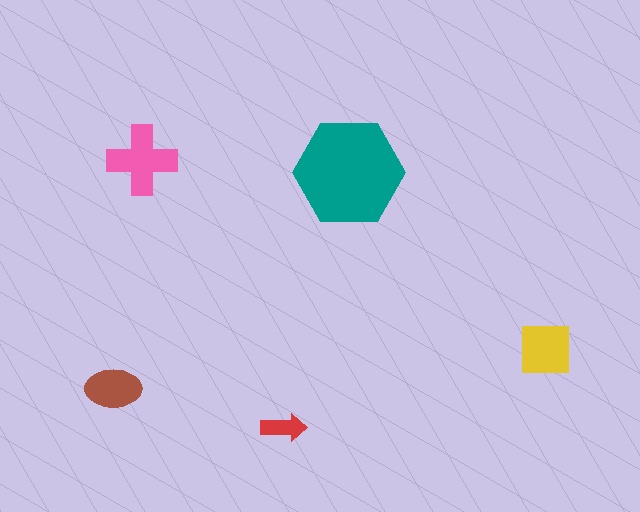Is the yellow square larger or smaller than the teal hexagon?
Smaller.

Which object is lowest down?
The red arrow is bottommost.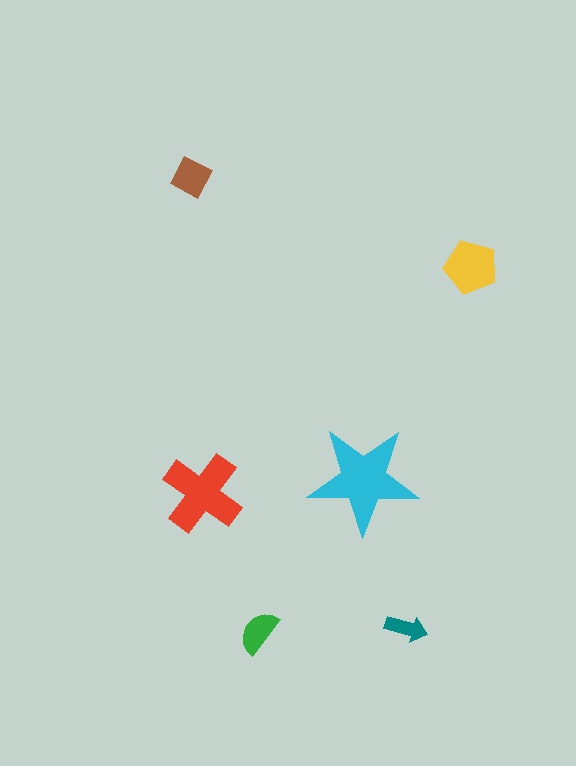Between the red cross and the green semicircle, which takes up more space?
The red cross.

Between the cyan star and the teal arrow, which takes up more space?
The cyan star.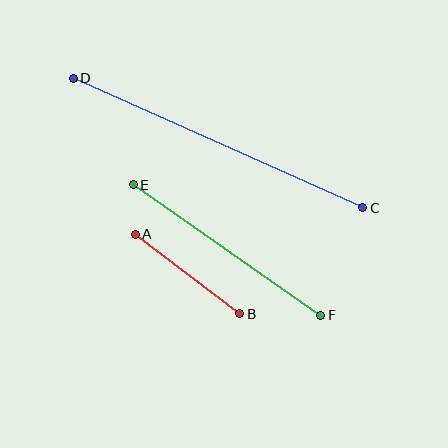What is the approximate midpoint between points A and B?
The midpoint is at approximately (188, 274) pixels.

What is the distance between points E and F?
The distance is approximately 228 pixels.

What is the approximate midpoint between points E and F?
The midpoint is at approximately (227, 250) pixels.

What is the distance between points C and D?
The distance is approximately 318 pixels.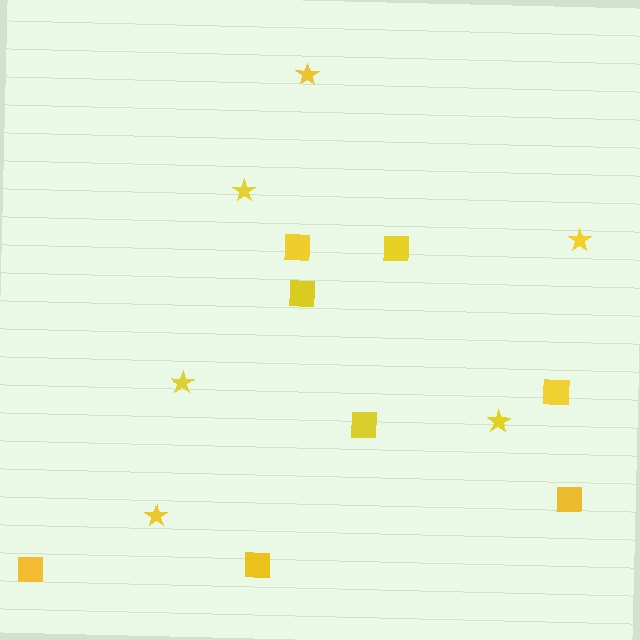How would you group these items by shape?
There are 2 groups: one group of squares (8) and one group of stars (6).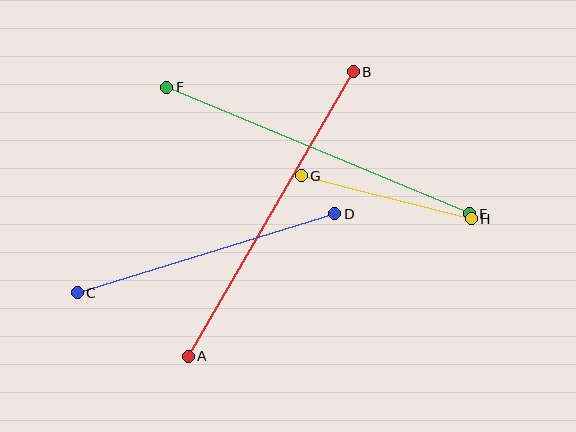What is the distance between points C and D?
The distance is approximately 270 pixels.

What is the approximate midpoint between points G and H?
The midpoint is at approximately (386, 197) pixels.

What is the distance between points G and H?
The distance is approximately 175 pixels.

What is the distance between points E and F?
The distance is approximately 328 pixels.